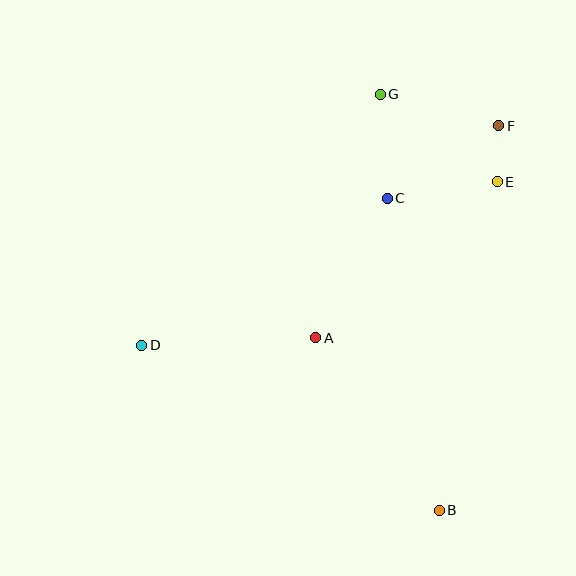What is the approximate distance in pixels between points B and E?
The distance between B and E is approximately 333 pixels.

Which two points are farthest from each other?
Points B and G are farthest from each other.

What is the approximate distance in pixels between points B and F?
The distance between B and F is approximately 389 pixels.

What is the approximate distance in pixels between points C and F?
The distance between C and F is approximately 133 pixels.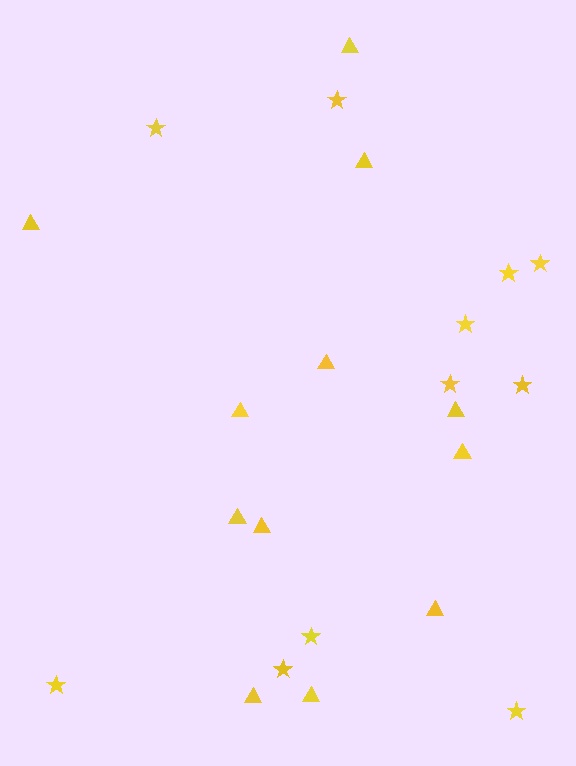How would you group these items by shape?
There are 2 groups: one group of stars (11) and one group of triangles (12).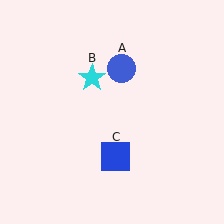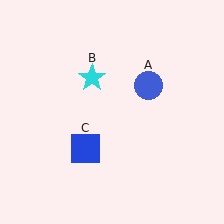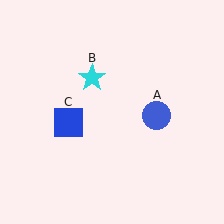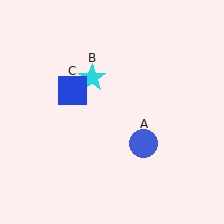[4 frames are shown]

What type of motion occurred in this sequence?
The blue circle (object A), blue square (object C) rotated clockwise around the center of the scene.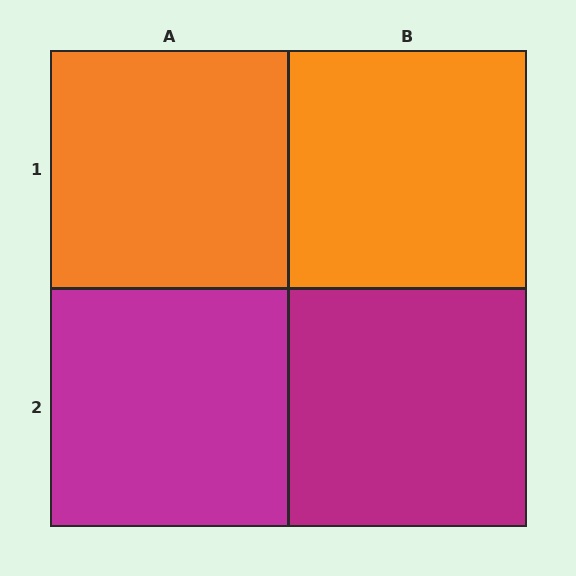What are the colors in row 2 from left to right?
Magenta, magenta.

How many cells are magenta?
2 cells are magenta.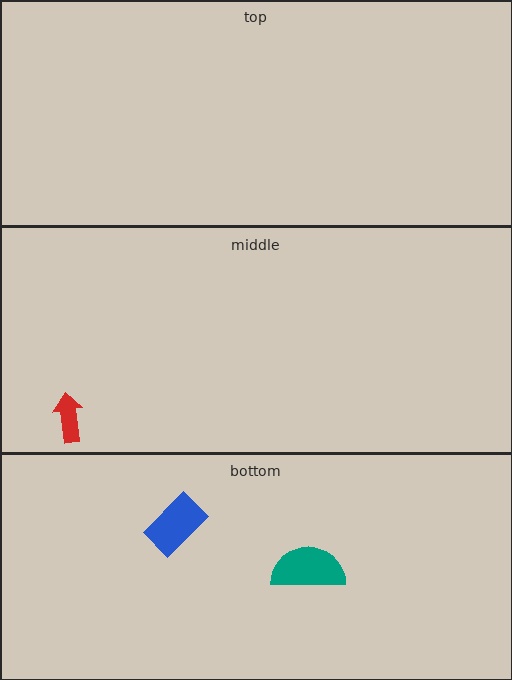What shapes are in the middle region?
The red arrow.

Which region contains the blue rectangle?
The bottom region.